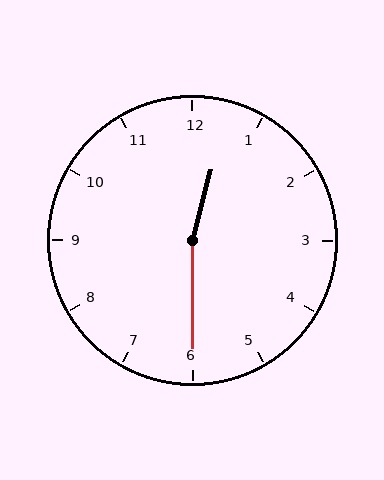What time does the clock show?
12:30.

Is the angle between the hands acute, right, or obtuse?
It is obtuse.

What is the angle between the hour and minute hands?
Approximately 165 degrees.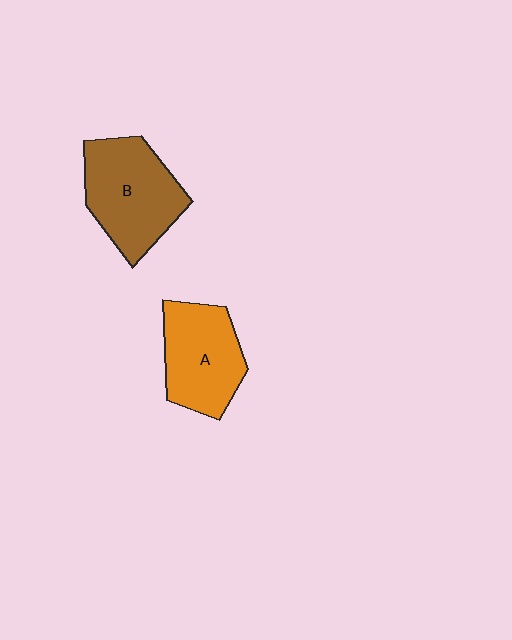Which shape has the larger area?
Shape B (brown).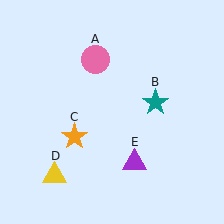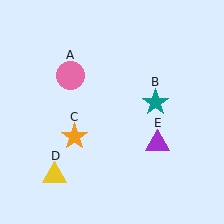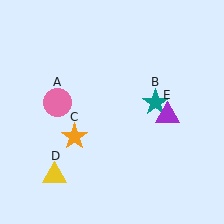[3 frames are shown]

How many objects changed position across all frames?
2 objects changed position: pink circle (object A), purple triangle (object E).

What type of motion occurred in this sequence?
The pink circle (object A), purple triangle (object E) rotated counterclockwise around the center of the scene.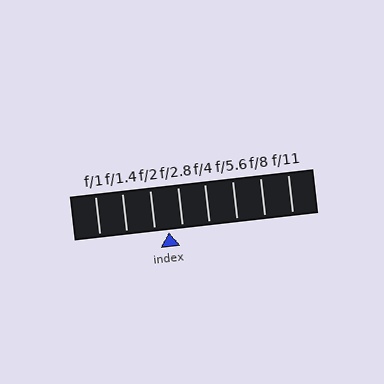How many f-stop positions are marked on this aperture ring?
There are 8 f-stop positions marked.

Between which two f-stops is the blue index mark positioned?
The index mark is between f/2 and f/2.8.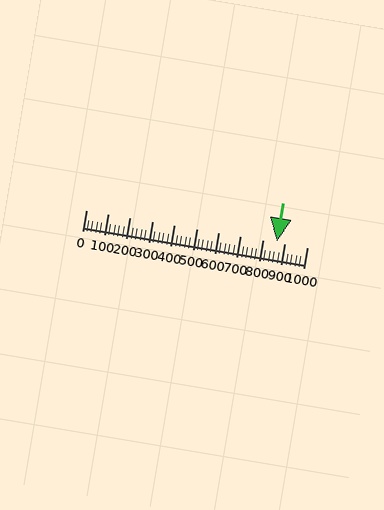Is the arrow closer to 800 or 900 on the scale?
The arrow is closer to 900.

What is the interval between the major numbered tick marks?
The major tick marks are spaced 100 units apart.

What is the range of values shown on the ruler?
The ruler shows values from 0 to 1000.